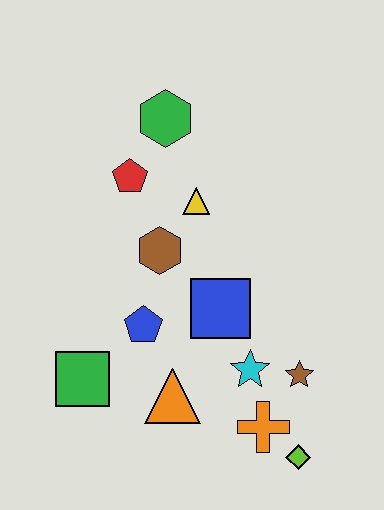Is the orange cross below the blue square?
Yes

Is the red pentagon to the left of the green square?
No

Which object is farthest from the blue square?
The green hexagon is farthest from the blue square.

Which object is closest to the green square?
The blue pentagon is closest to the green square.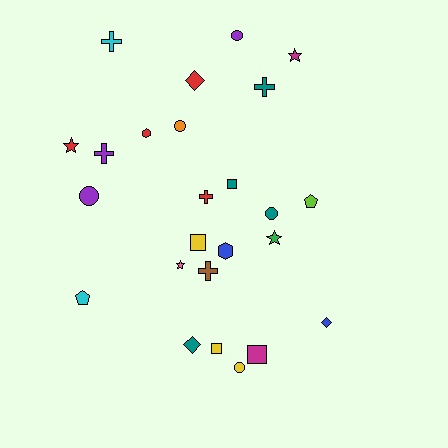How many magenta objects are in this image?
There are 2 magenta objects.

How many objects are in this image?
There are 25 objects.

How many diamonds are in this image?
There are 3 diamonds.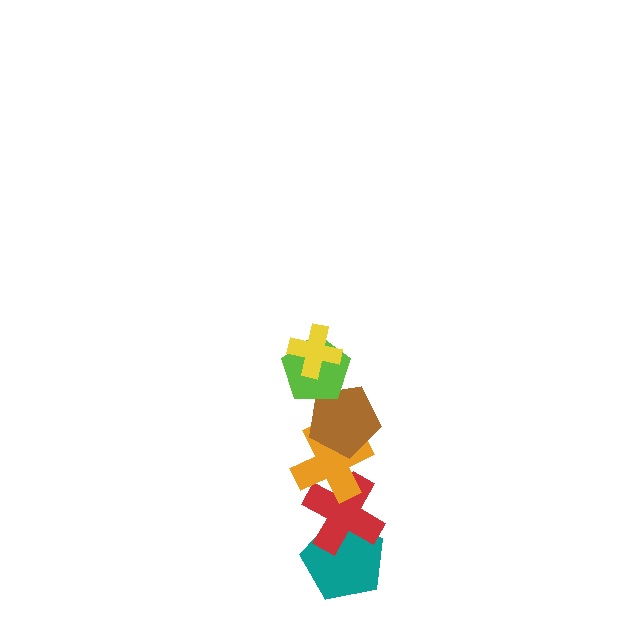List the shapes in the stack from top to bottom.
From top to bottom: the yellow cross, the lime pentagon, the brown pentagon, the orange cross, the red cross, the teal pentagon.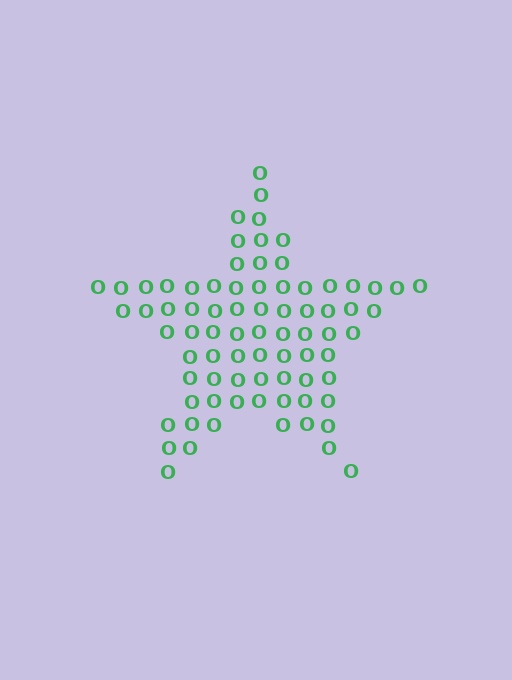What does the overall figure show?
The overall figure shows a star.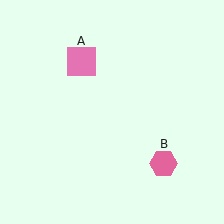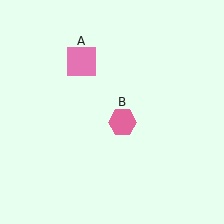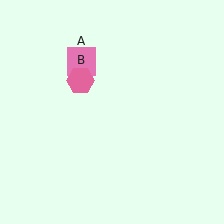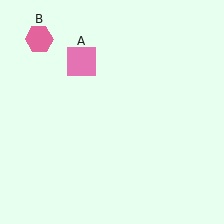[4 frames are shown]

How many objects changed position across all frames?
1 object changed position: pink hexagon (object B).